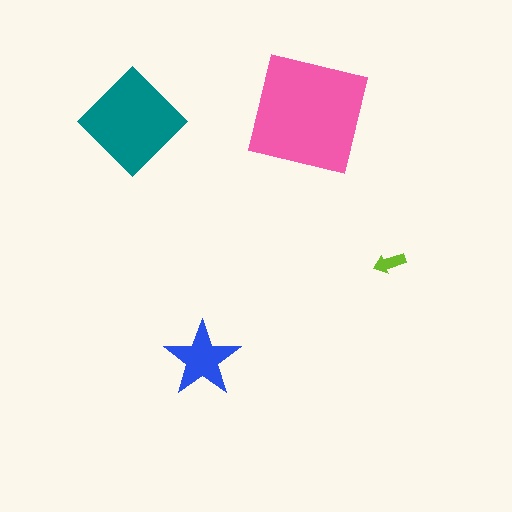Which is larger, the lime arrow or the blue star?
The blue star.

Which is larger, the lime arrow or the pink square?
The pink square.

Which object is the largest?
The pink square.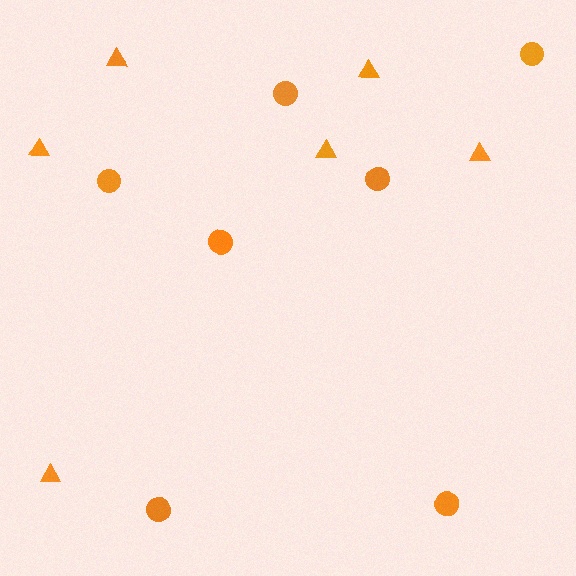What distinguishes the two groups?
There are 2 groups: one group of circles (7) and one group of triangles (6).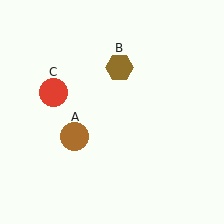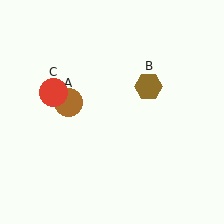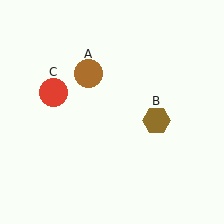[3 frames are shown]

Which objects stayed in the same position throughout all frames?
Red circle (object C) remained stationary.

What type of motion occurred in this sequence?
The brown circle (object A), brown hexagon (object B) rotated clockwise around the center of the scene.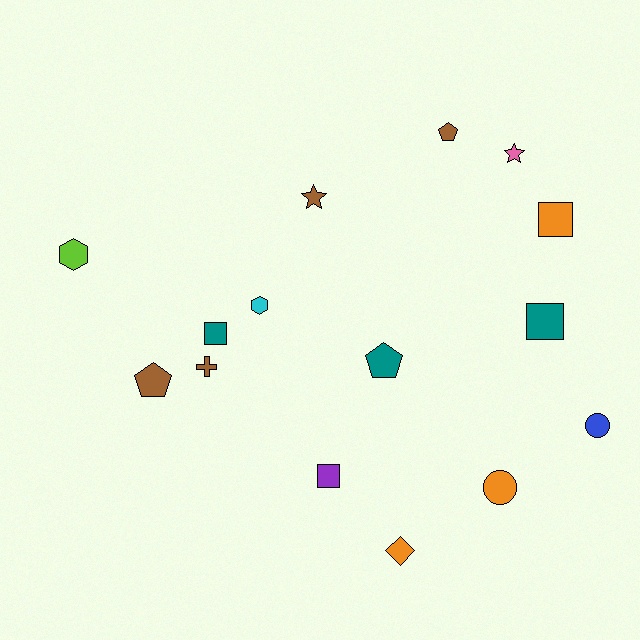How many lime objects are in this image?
There is 1 lime object.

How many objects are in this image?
There are 15 objects.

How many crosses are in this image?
There is 1 cross.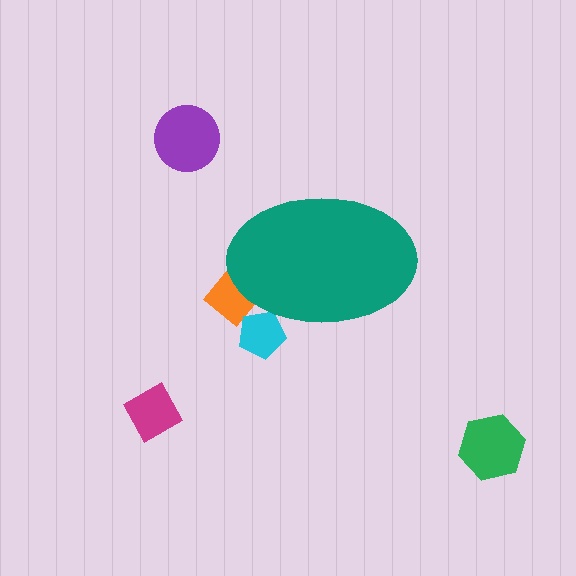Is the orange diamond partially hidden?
Yes, the orange diamond is partially hidden behind the teal ellipse.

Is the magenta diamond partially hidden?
No, the magenta diamond is fully visible.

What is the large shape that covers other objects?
A teal ellipse.